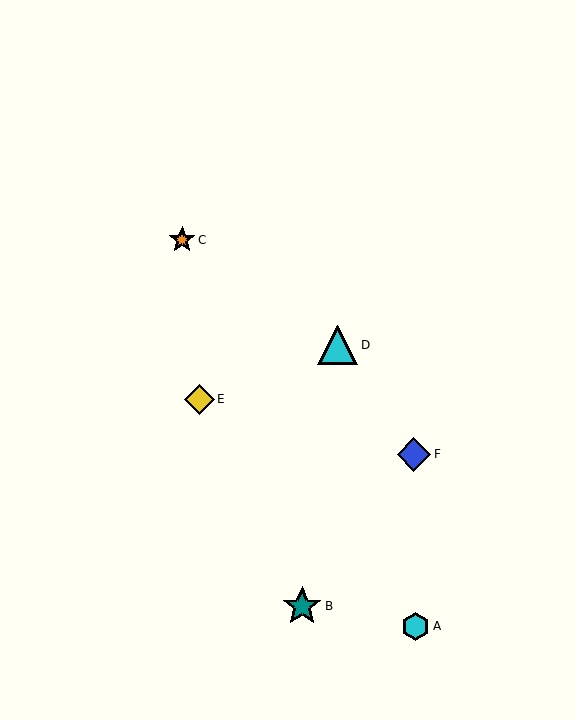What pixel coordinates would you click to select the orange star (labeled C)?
Click at (182, 240) to select the orange star C.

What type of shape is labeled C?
Shape C is an orange star.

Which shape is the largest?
The cyan triangle (labeled D) is the largest.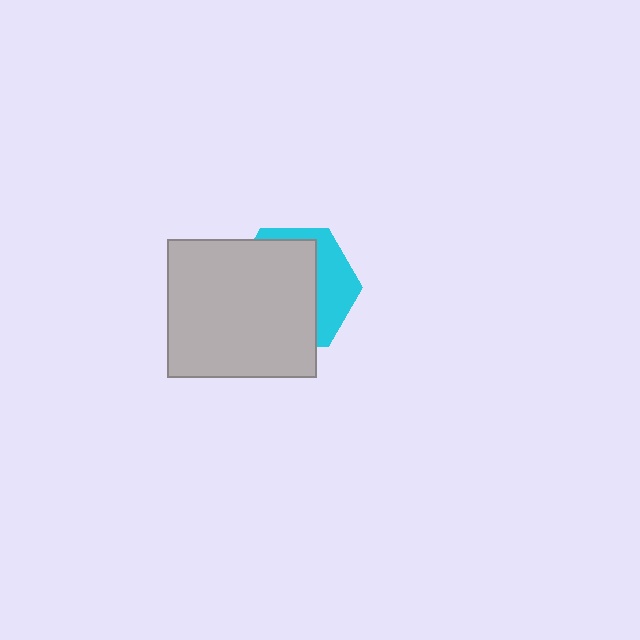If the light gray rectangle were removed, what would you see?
You would see the complete cyan hexagon.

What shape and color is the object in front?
The object in front is a light gray rectangle.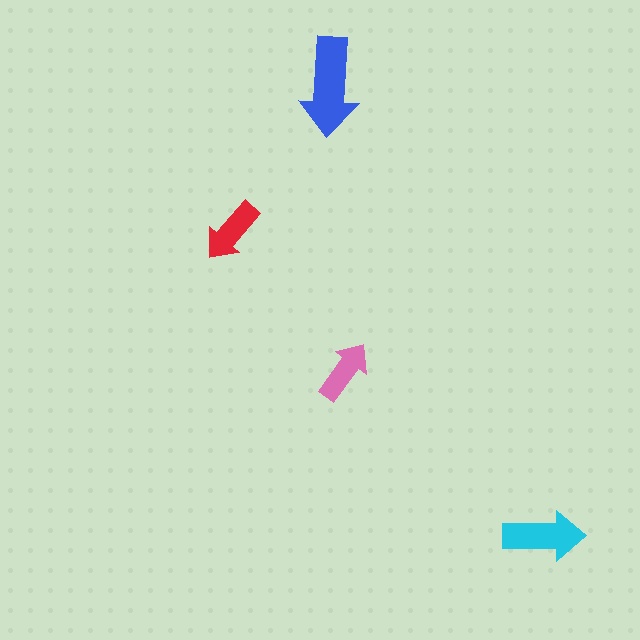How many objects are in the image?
There are 4 objects in the image.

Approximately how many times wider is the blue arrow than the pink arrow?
About 1.5 times wider.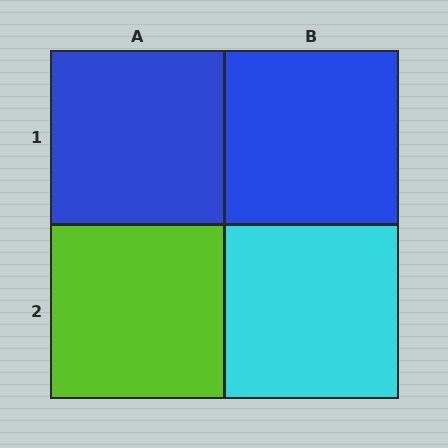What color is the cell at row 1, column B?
Blue.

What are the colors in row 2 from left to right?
Lime, cyan.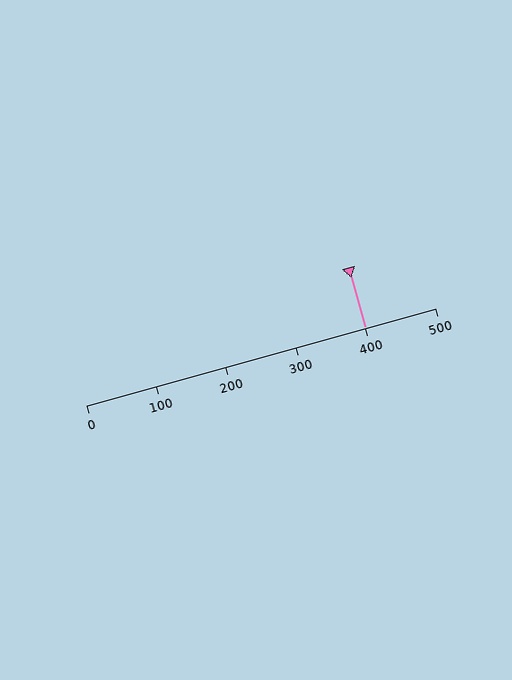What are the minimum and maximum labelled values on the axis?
The axis runs from 0 to 500.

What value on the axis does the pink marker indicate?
The marker indicates approximately 400.